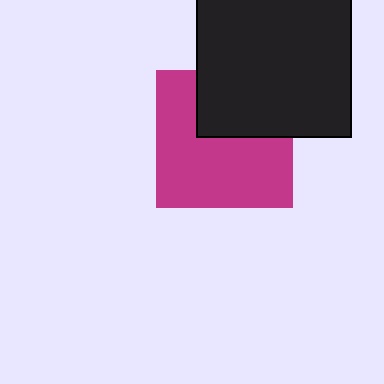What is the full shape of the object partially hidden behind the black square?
The partially hidden object is a magenta square.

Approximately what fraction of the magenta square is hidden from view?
Roughly 35% of the magenta square is hidden behind the black square.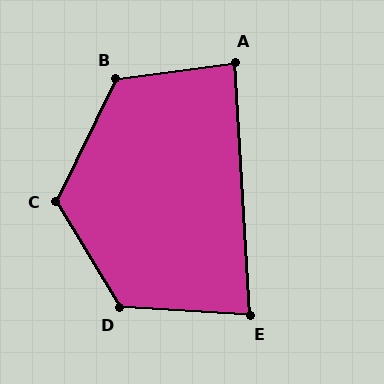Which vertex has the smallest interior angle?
E, at approximately 83 degrees.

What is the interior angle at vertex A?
Approximately 86 degrees (approximately right).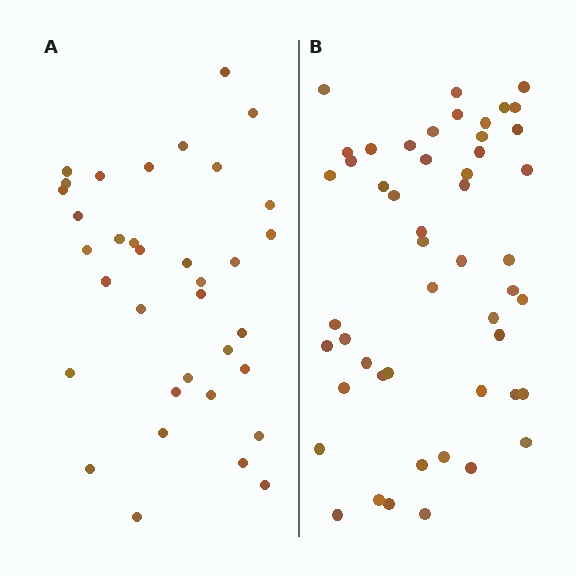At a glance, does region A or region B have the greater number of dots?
Region B (the right region) has more dots.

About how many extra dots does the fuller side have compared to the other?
Region B has approximately 15 more dots than region A.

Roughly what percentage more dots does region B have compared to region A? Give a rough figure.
About 45% more.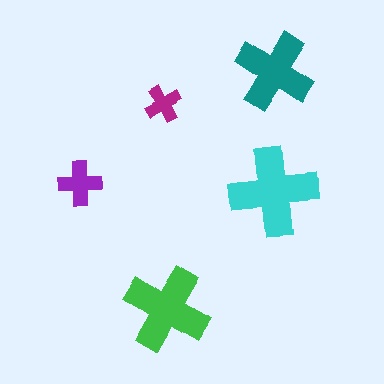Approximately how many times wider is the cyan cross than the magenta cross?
About 2.5 times wider.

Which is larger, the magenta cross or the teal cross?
The teal one.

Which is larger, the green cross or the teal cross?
The green one.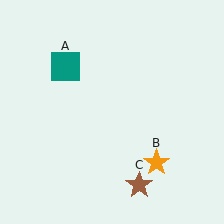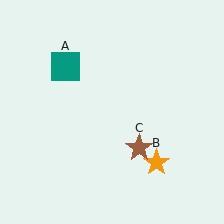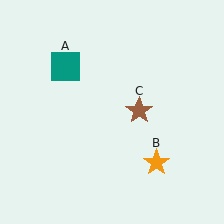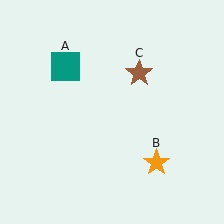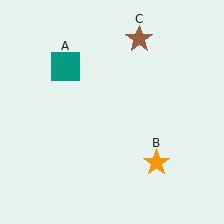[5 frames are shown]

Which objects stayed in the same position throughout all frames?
Teal square (object A) and orange star (object B) remained stationary.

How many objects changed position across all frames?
1 object changed position: brown star (object C).